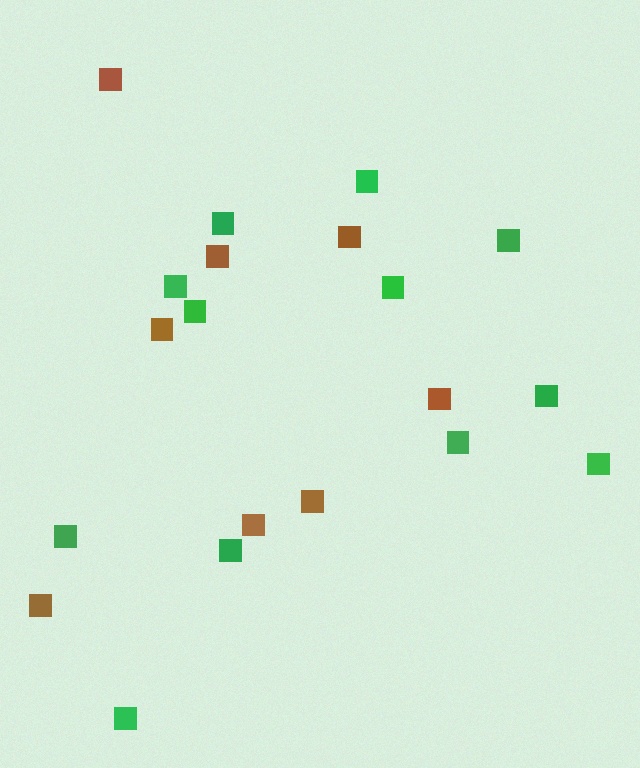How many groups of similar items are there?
There are 2 groups: one group of brown squares (8) and one group of green squares (12).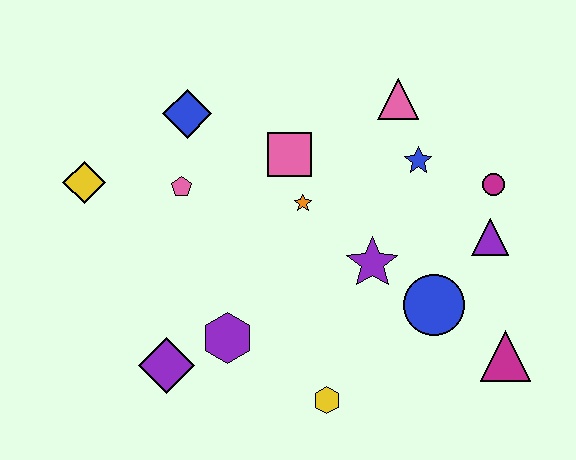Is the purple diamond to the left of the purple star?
Yes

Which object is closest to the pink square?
The orange star is closest to the pink square.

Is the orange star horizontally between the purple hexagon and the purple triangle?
Yes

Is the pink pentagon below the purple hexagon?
No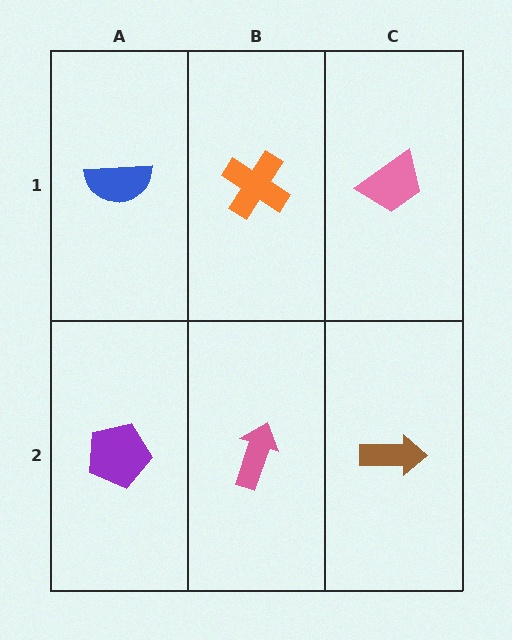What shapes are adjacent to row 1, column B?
A pink arrow (row 2, column B), a blue semicircle (row 1, column A), a pink trapezoid (row 1, column C).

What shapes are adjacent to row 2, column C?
A pink trapezoid (row 1, column C), a pink arrow (row 2, column B).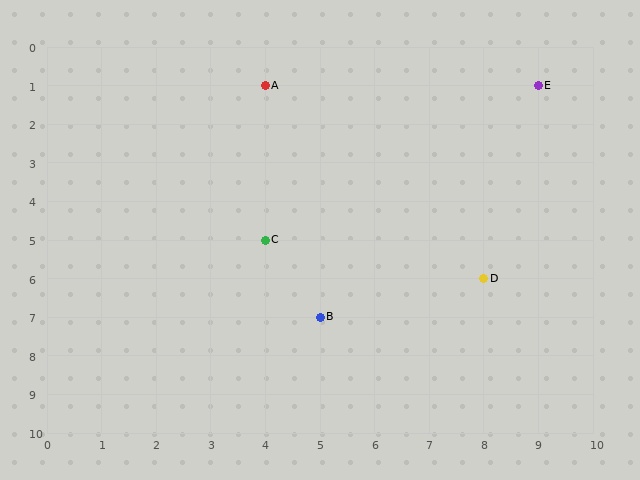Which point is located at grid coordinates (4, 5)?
Point C is at (4, 5).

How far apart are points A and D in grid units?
Points A and D are 4 columns and 5 rows apart (about 6.4 grid units diagonally).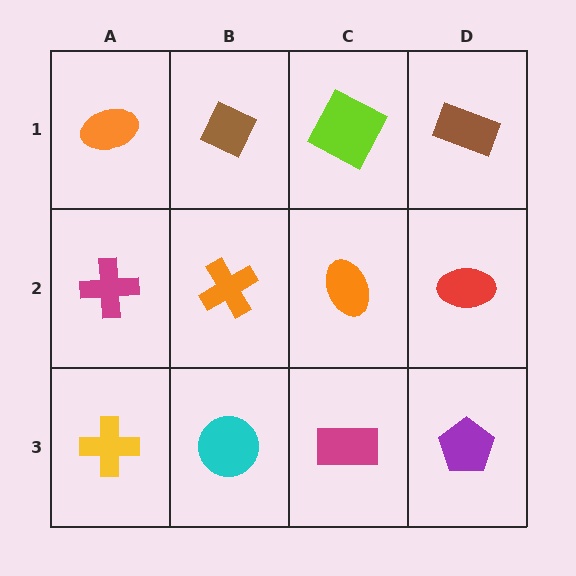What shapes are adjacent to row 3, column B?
An orange cross (row 2, column B), a yellow cross (row 3, column A), a magenta rectangle (row 3, column C).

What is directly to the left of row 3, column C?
A cyan circle.